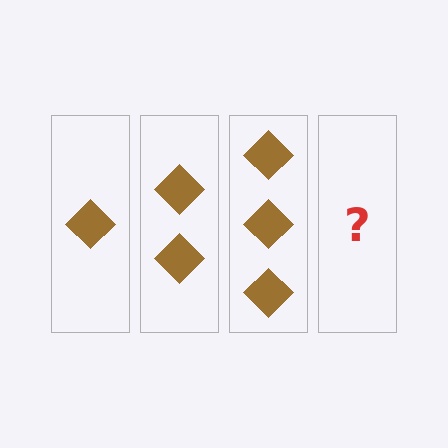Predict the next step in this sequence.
The next step is 4 diamonds.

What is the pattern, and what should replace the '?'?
The pattern is that each step adds one more diamond. The '?' should be 4 diamonds.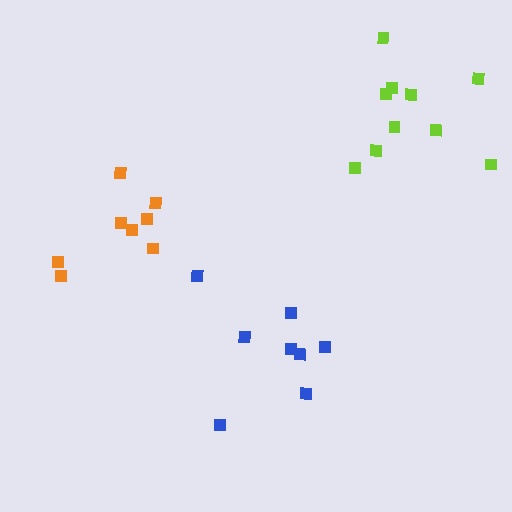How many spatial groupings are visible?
There are 3 spatial groupings.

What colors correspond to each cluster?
The clusters are colored: orange, lime, blue.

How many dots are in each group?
Group 1: 8 dots, Group 2: 10 dots, Group 3: 8 dots (26 total).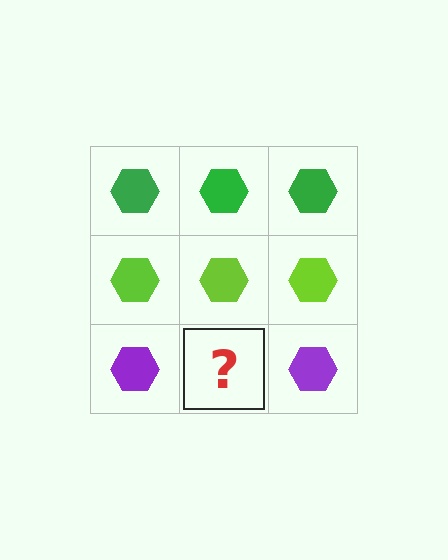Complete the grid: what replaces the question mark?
The question mark should be replaced with a purple hexagon.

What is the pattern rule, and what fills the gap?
The rule is that each row has a consistent color. The gap should be filled with a purple hexagon.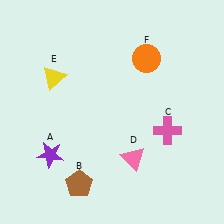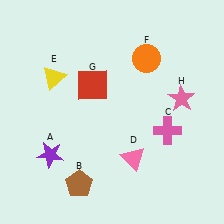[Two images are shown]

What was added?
A red square (G), a pink star (H) were added in Image 2.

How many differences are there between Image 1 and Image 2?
There are 2 differences between the two images.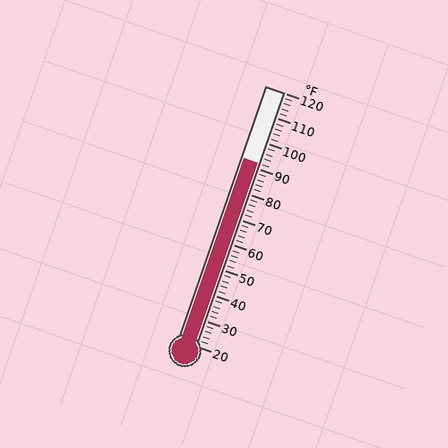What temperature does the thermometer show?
The thermometer shows approximately 92°F.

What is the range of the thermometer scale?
The thermometer scale ranges from 20°F to 120°F.